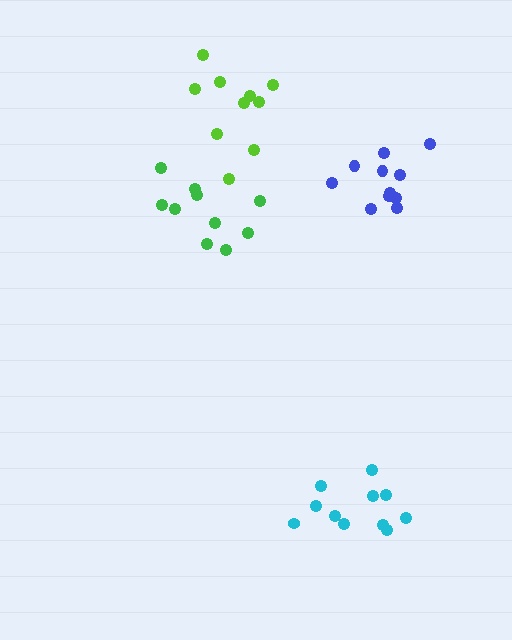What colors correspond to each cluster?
The clusters are colored: green, lime, blue, cyan.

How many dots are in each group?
Group 1: 10 dots, Group 2: 10 dots, Group 3: 11 dots, Group 4: 11 dots (42 total).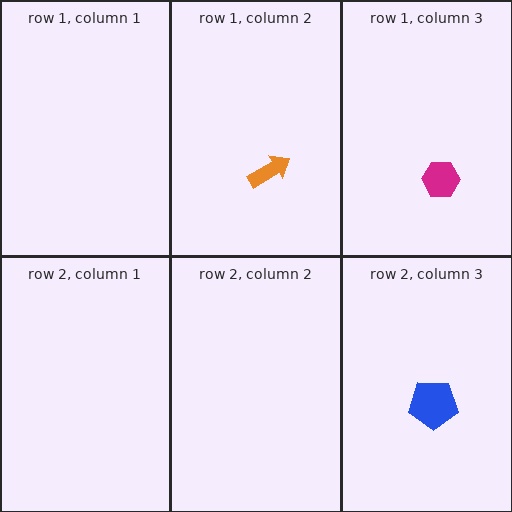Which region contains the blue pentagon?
The row 2, column 3 region.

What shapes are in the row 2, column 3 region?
The blue pentagon.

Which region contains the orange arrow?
The row 1, column 2 region.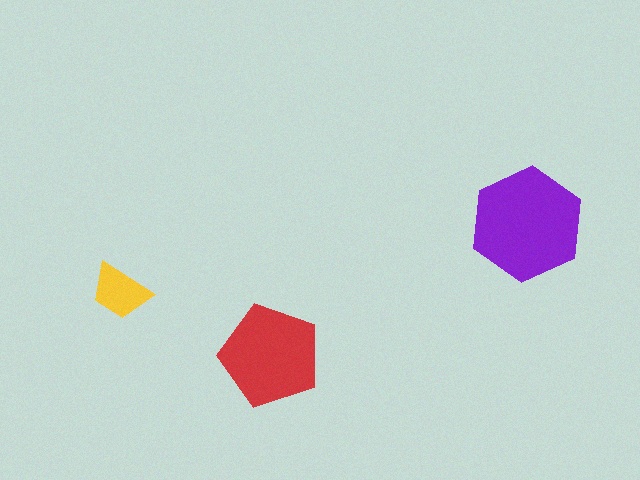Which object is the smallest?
The yellow trapezoid.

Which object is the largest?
The purple hexagon.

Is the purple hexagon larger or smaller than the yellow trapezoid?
Larger.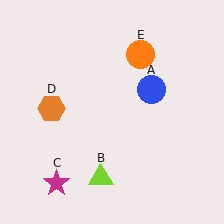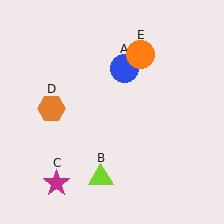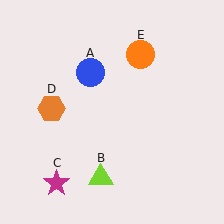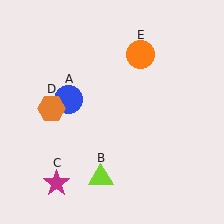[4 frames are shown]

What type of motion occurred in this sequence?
The blue circle (object A) rotated counterclockwise around the center of the scene.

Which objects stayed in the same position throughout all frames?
Lime triangle (object B) and magenta star (object C) and orange hexagon (object D) and orange circle (object E) remained stationary.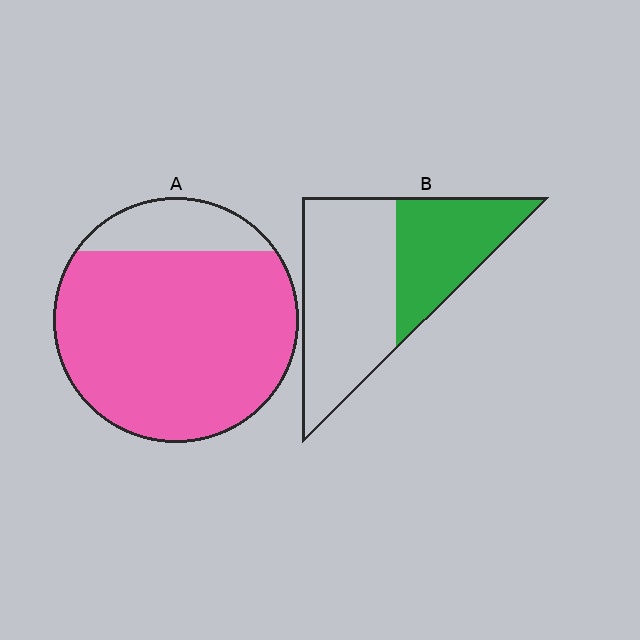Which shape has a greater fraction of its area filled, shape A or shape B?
Shape A.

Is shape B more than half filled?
No.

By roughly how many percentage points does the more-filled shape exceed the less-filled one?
By roughly 45 percentage points (A over B).